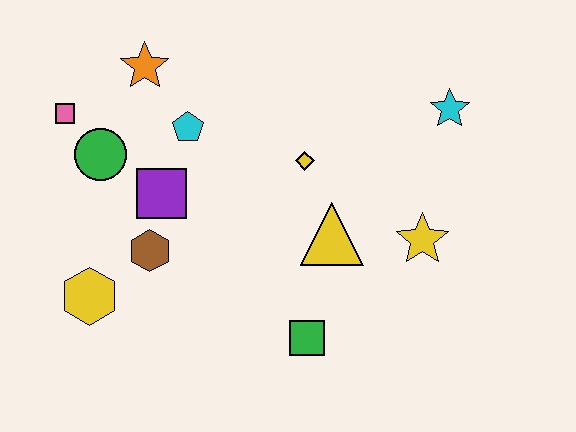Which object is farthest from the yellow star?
The pink square is farthest from the yellow star.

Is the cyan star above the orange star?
No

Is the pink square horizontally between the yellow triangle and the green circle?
No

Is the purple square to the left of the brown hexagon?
No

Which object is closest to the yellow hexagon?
The brown hexagon is closest to the yellow hexagon.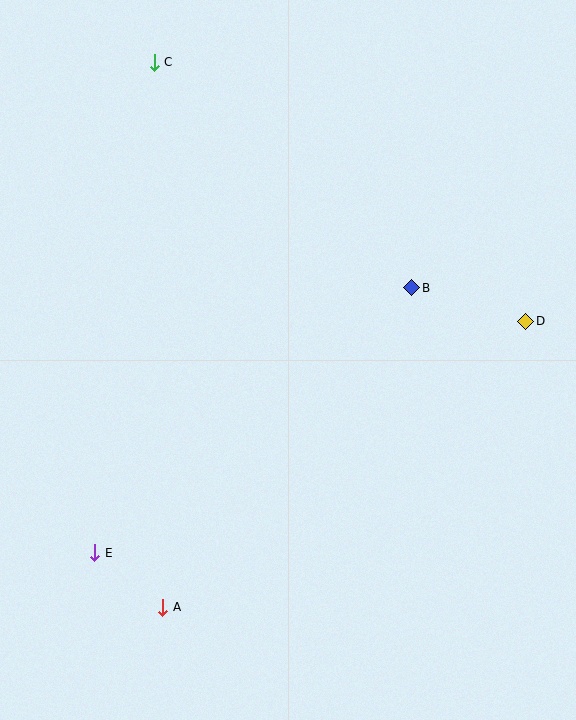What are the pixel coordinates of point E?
Point E is at (95, 553).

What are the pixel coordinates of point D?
Point D is at (526, 321).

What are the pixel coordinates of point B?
Point B is at (412, 288).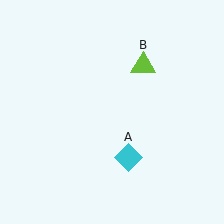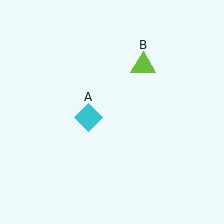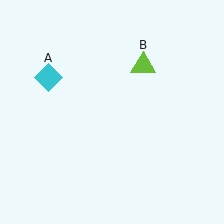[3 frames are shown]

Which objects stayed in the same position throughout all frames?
Lime triangle (object B) remained stationary.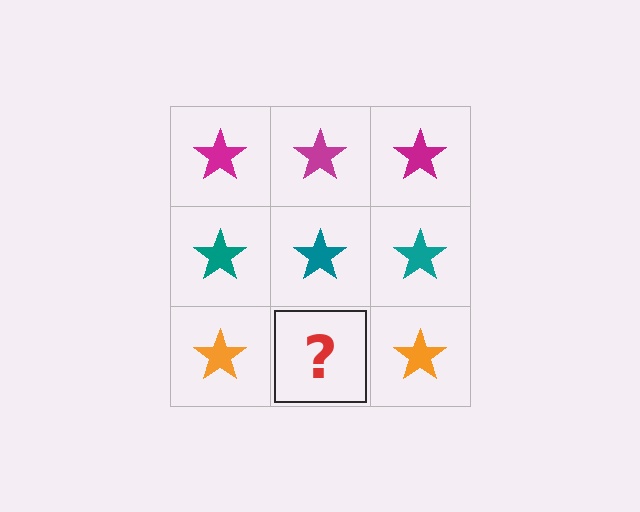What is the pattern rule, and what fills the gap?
The rule is that each row has a consistent color. The gap should be filled with an orange star.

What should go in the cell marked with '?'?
The missing cell should contain an orange star.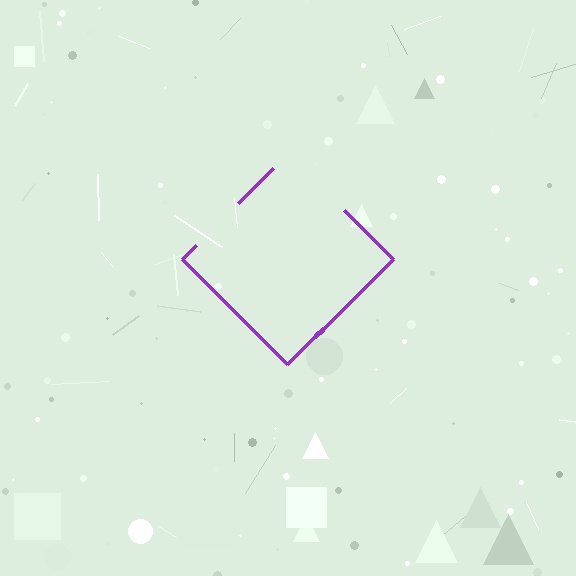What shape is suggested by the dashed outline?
The dashed outline suggests a diamond.